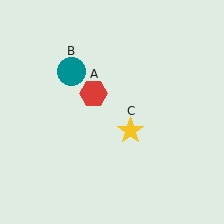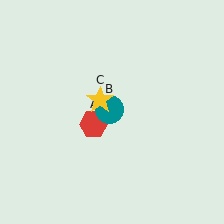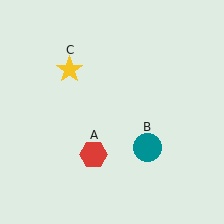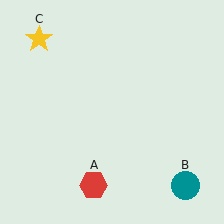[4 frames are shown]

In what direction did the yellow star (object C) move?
The yellow star (object C) moved up and to the left.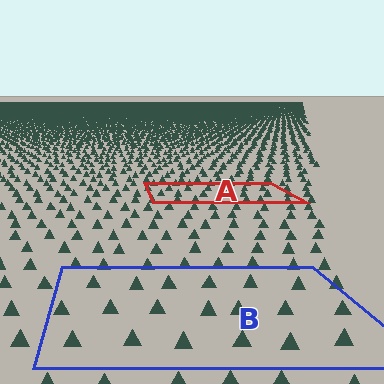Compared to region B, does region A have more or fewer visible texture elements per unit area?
Region A has more texture elements per unit area — they are packed more densely because it is farther away.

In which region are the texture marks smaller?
The texture marks are smaller in region A, because it is farther away.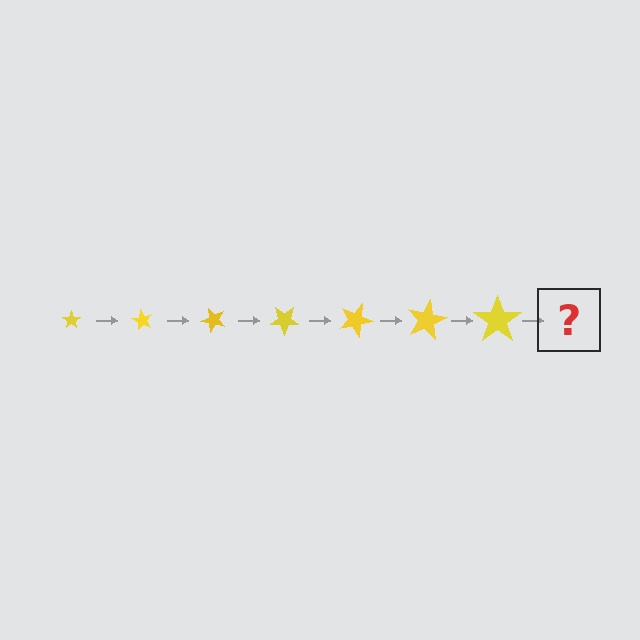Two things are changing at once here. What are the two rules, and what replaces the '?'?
The two rules are that the star grows larger each step and it rotates 60 degrees each step. The '?' should be a star, larger than the previous one and rotated 420 degrees from the start.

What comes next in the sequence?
The next element should be a star, larger than the previous one and rotated 420 degrees from the start.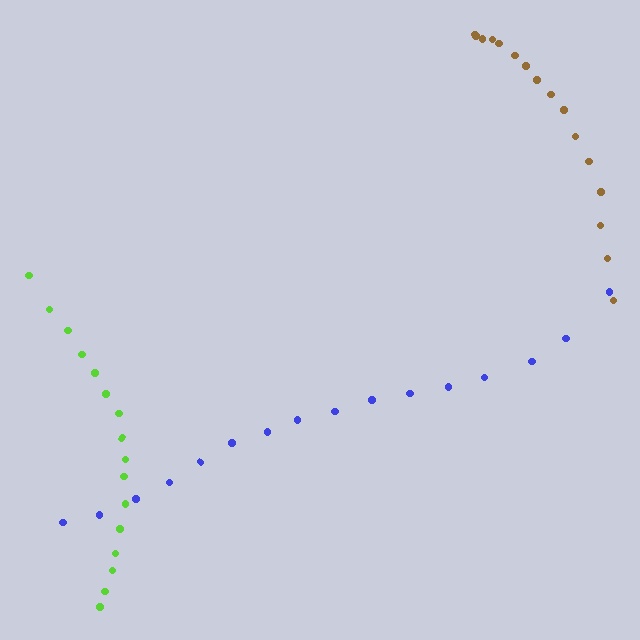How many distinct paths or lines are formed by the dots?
There are 3 distinct paths.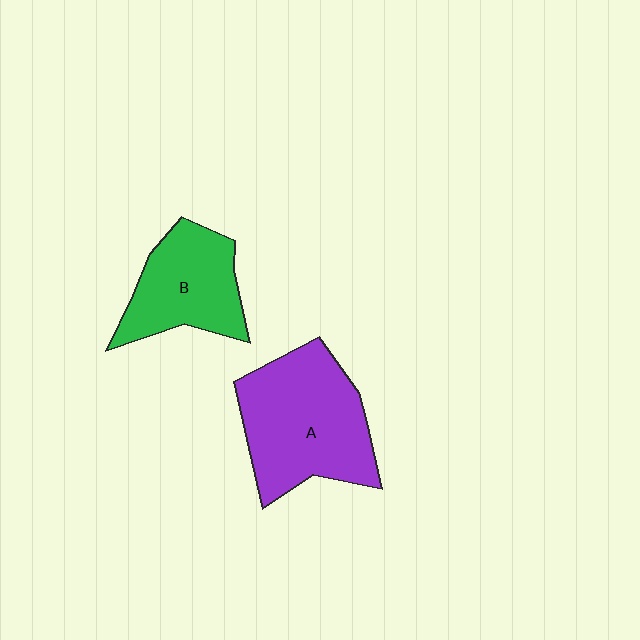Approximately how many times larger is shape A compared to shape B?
Approximately 1.5 times.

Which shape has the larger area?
Shape A (purple).